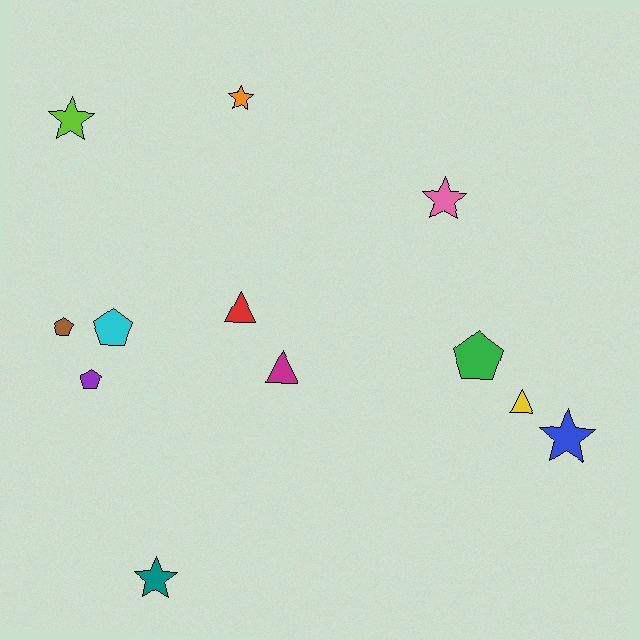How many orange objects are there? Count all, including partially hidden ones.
There is 1 orange object.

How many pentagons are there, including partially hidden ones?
There are 4 pentagons.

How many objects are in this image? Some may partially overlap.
There are 12 objects.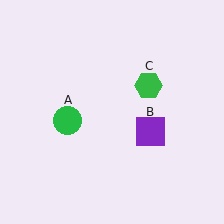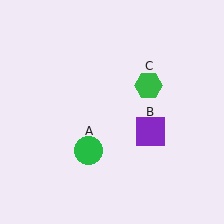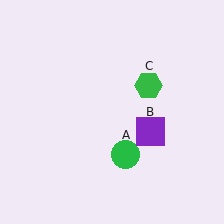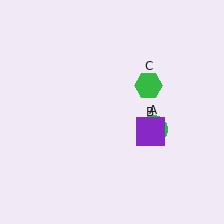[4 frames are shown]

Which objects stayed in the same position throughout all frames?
Purple square (object B) and green hexagon (object C) remained stationary.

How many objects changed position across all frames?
1 object changed position: green circle (object A).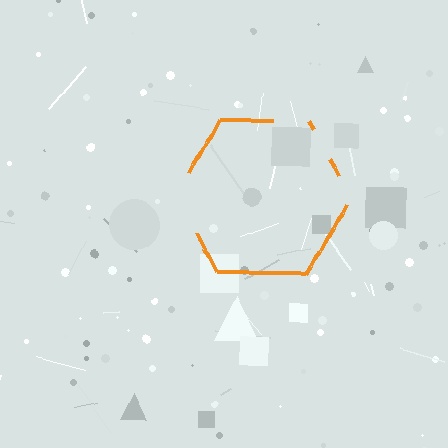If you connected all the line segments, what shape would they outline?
They would outline a hexagon.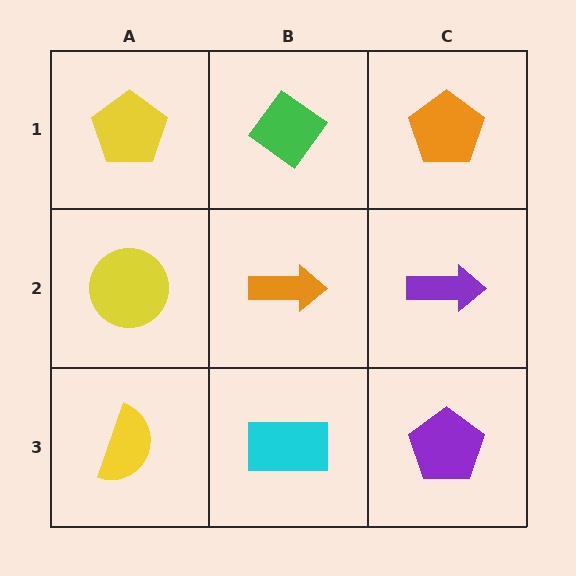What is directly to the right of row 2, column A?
An orange arrow.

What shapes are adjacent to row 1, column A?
A yellow circle (row 2, column A), a green diamond (row 1, column B).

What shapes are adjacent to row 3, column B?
An orange arrow (row 2, column B), a yellow semicircle (row 3, column A), a purple pentagon (row 3, column C).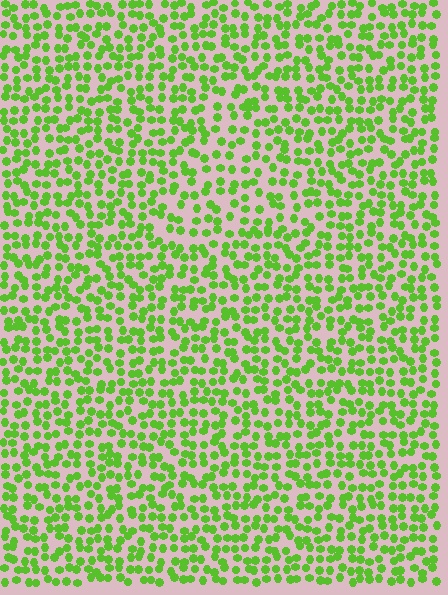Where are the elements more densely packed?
The elements are more densely packed outside the triangle boundary.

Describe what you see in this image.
The image contains small lime elements arranged at two different densities. A triangle-shaped region is visible where the elements are less densely packed than the surrounding area.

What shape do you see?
I see a triangle.